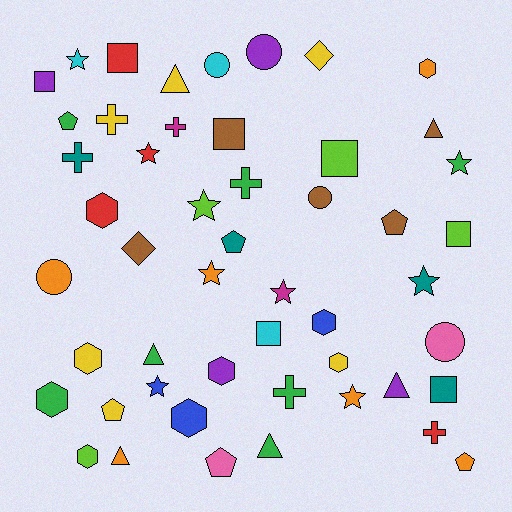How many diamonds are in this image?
There are 2 diamonds.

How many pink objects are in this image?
There are 2 pink objects.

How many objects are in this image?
There are 50 objects.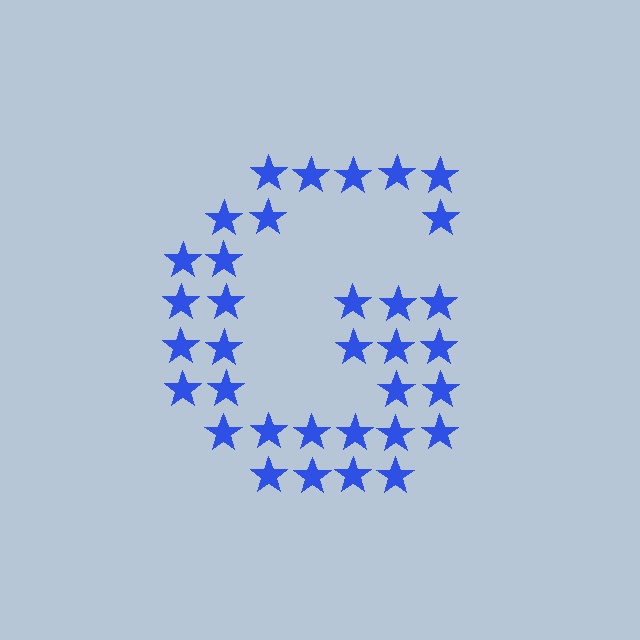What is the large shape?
The large shape is the letter G.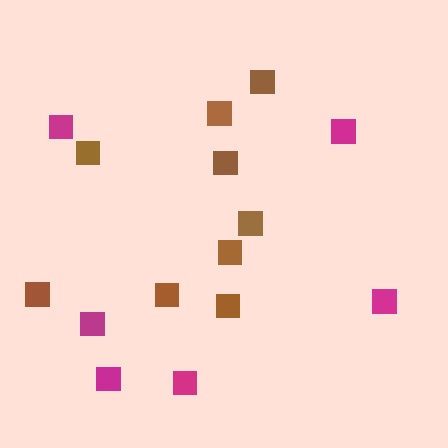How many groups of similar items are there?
There are 2 groups: one group of brown squares (9) and one group of magenta squares (6).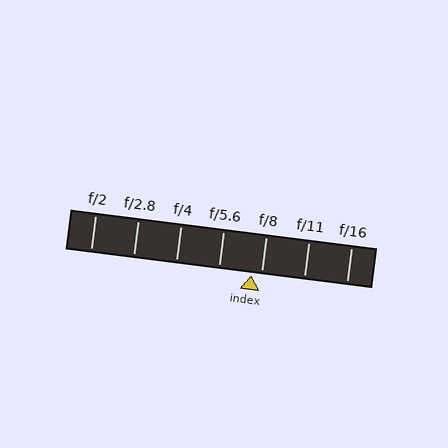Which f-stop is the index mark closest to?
The index mark is closest to f/8.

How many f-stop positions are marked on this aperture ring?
There are 7 f-stop positions marked.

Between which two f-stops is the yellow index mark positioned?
The index mark is between f/5.6 and f/8.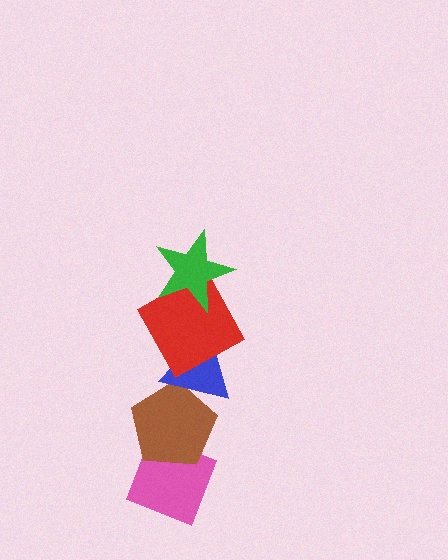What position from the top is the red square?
The red square is 2nd from the top.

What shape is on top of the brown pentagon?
The blue triangle is on top of the brown pentagon.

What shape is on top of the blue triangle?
The red square is on top of the blue triangle.